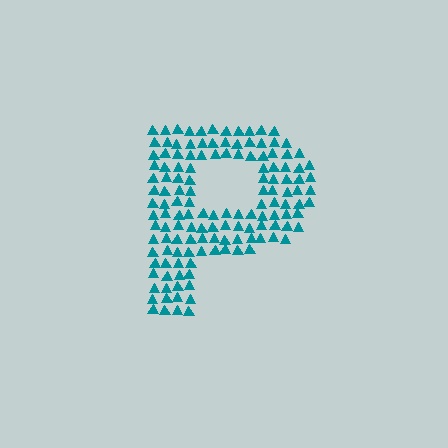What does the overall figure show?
The overall figure shows the letter P.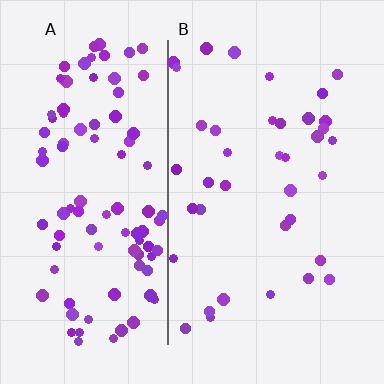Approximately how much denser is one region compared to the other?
Approximately 2.6× — region A over region B.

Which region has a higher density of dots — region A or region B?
A (the left).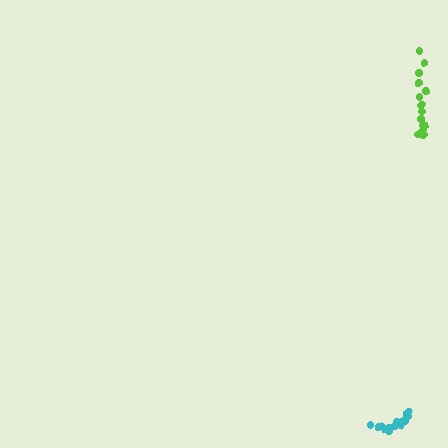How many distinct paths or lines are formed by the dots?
There are 2 distinct paths.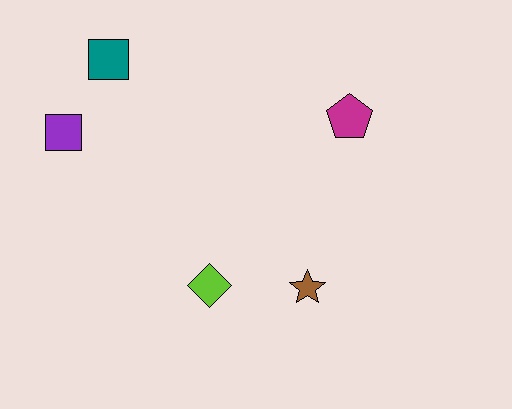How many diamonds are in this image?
There is 1 diamond.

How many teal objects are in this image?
There is 1 teal object.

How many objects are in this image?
There are 5 objects.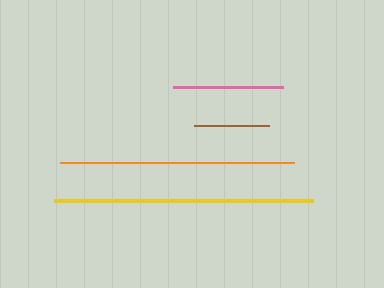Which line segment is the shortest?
The brown line is the shortest at approximately 76 pixels.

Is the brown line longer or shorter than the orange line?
The orange line is longer than the brown line.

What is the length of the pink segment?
The pink segment is approximately 110 pixels long.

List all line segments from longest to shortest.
From longest to shortest: yellow, orange, pink, brown.